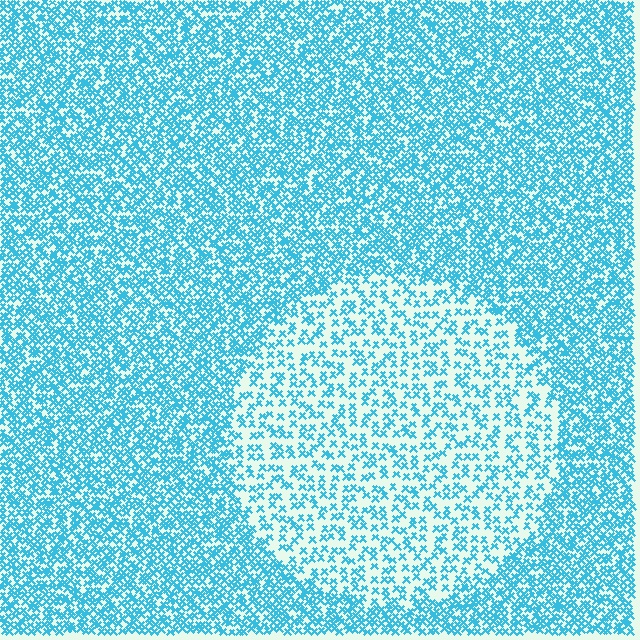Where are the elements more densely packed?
The elements are more densely packed outside the circle boundary.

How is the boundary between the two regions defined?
The boundary is defined by a change in element density (approximately 2.2x ratio). All elements are the same color, size, and shape.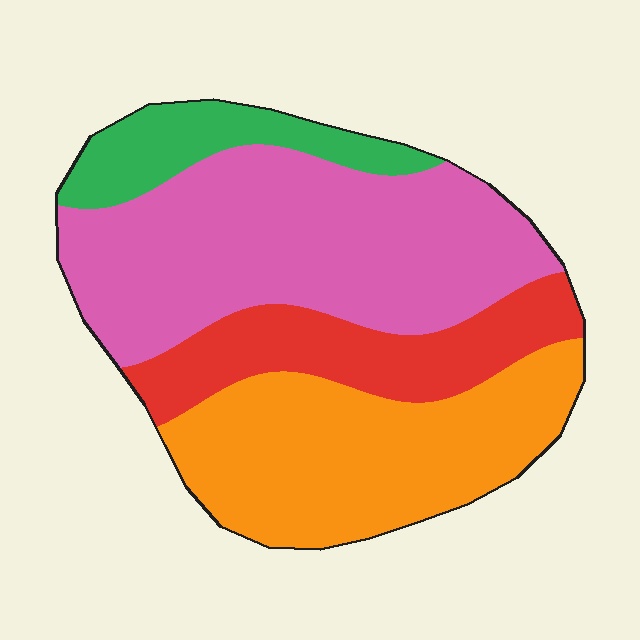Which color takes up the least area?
Green, at roughly 10%.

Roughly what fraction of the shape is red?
Red takes up about one sixth (1/6) of the shape.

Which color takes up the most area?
Pink, at roughly 40%.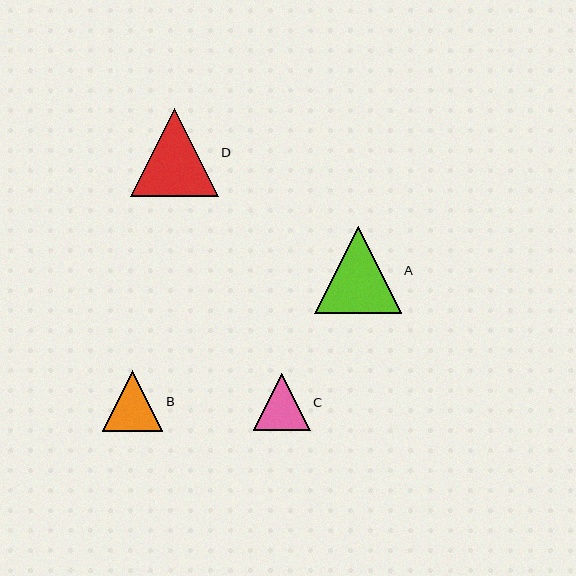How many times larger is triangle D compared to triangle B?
Triangle D is approximately 1.4 times the size of triangle B.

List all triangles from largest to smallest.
From largest to smallest: D, A, B, C.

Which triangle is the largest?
Triangle D is the largest with a size of approximately 88 pixels.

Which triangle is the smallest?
Triangle C is the smallest with a size of approximately 57 pixels.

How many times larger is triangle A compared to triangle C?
Triangle A is approximately 1.5 times the size of triangle C.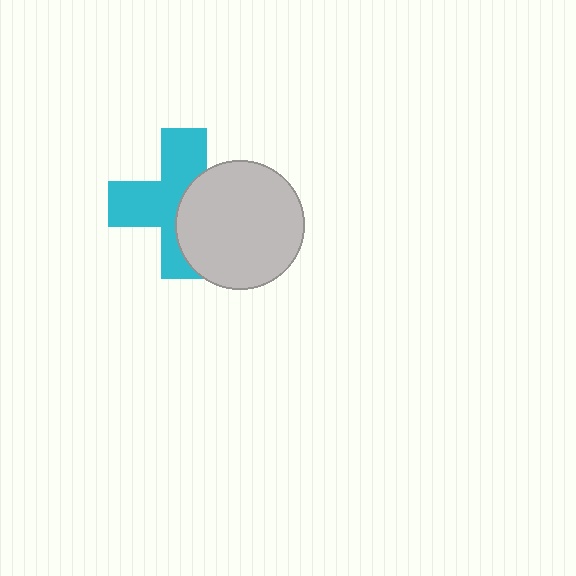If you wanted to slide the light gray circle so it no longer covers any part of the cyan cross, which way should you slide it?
Slide it right — that is the most direct way to separate the two shapes.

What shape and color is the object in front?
The object in front is a light gray circle.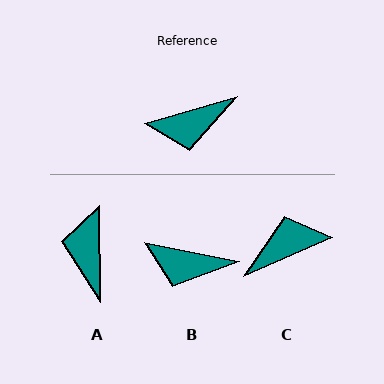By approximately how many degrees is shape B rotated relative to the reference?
Approximately 27 degrees clockwise.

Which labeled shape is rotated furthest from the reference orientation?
C, about 172 degrees away.